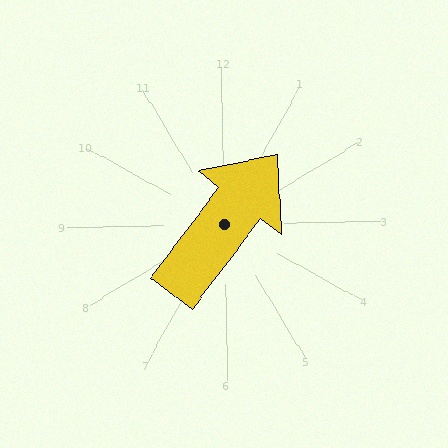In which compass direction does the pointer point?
Northeast.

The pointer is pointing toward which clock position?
Roughly 1 o'clock.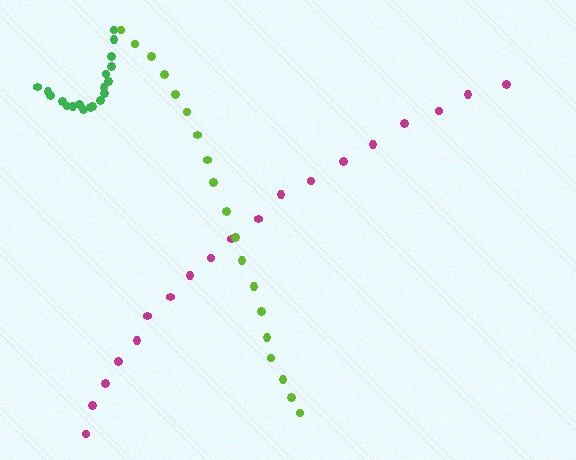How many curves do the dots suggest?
There are 3 distinct paths.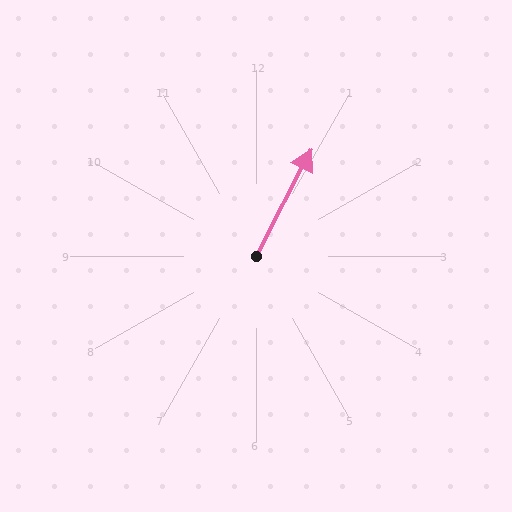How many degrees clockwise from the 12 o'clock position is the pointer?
Approximately 27 degrees.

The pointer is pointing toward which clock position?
Roughly 1 o'clock.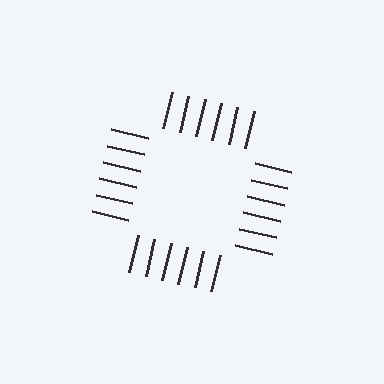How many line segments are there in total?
24 — 6 along each of the 4 edges.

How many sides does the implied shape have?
4 sides — the line-ends trace a square.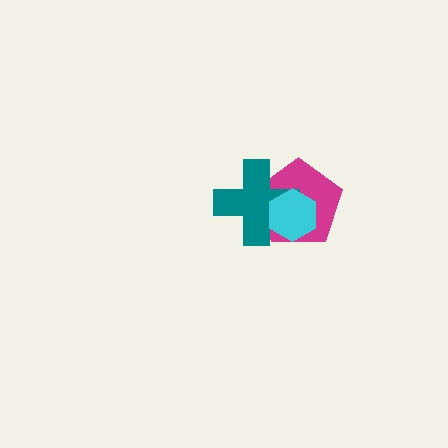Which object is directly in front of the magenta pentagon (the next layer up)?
The teal cross is directly in front of the magenta pentagon.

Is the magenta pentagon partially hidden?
Yes, it is partially covered by another shape.